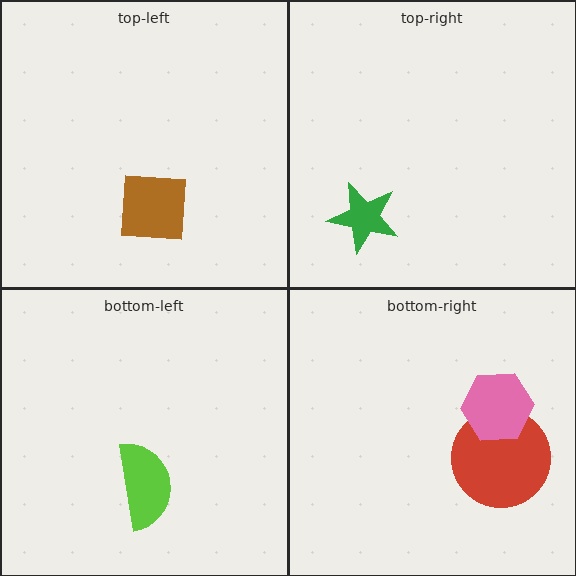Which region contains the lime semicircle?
The bottom-left region.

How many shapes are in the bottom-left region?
1.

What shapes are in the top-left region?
The brown square.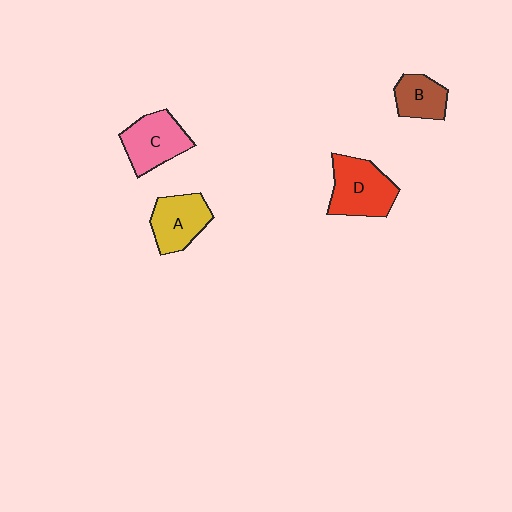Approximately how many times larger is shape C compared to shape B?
Approximately 1.4 times.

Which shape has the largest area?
Shape D (red).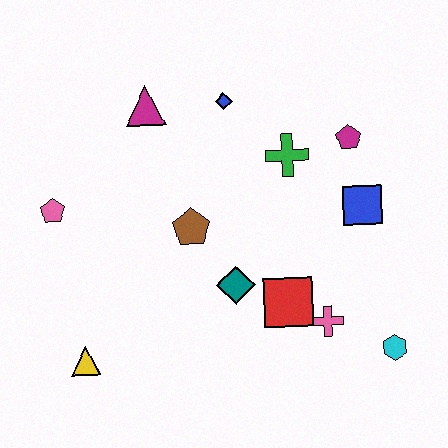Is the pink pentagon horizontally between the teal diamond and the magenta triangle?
No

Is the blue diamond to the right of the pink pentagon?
Yes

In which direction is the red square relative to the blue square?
The red square is below the blue square.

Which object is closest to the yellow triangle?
The pink pentagon is closest to the yellow triangle.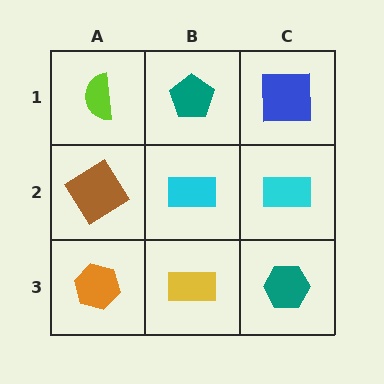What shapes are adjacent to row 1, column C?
A cyan rectangle (row 2, column C), a teal pentagon (row 1, column B).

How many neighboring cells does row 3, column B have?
3.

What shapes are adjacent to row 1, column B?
A cyan rectangle (row 2, column B), a lime semicircle (row 1, column A), a blue square (row 1, column C).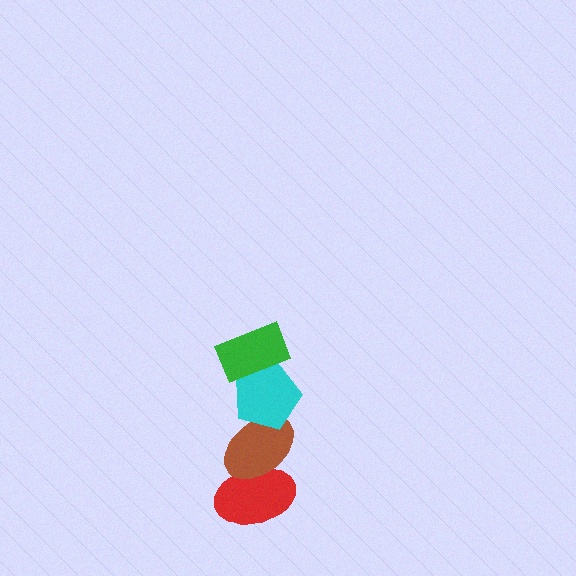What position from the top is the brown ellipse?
The brown ellipse is 3rd from the top.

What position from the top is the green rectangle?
The green rectangle is 1st from the top.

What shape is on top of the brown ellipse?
The cyan pentagon is on top of the brown ellipse.